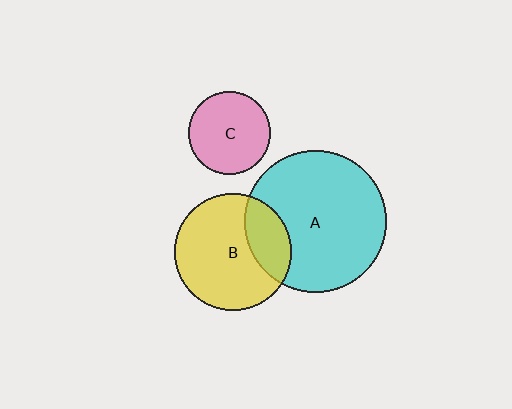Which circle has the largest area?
Circle A (cyan).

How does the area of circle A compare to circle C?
Approximately 3.0 times.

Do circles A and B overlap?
Yes.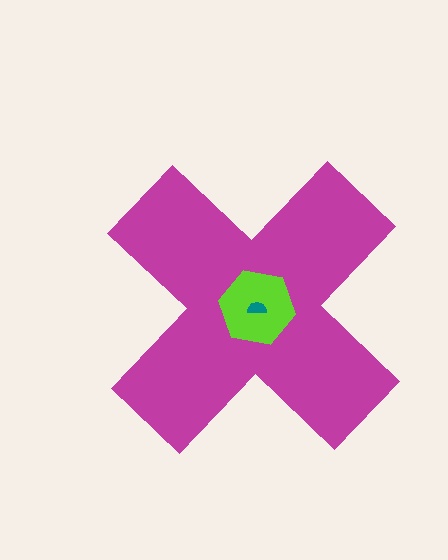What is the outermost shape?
The magenta cross.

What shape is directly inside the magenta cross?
The lime hexagon.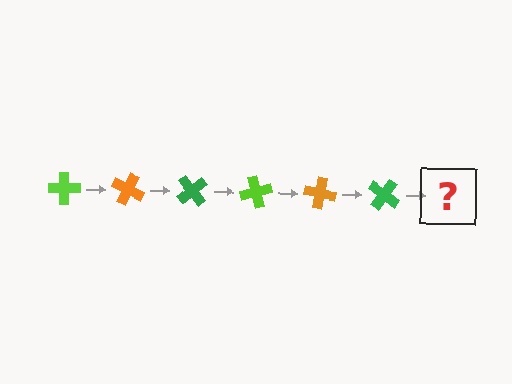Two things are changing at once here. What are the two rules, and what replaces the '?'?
The two rules are that it rotates 25 degrees each step and the color cycles through lime, orange, and green. The '?' should be a lime cross, rotated 150 degrees from the start.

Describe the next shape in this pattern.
It should be a lime cross, rotated 150 degrees from the start.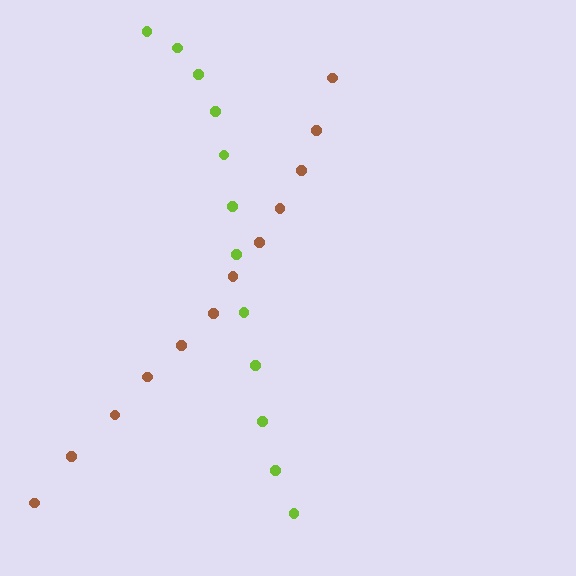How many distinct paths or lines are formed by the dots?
There are 2 distinct paths.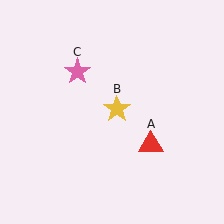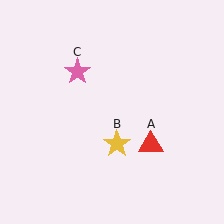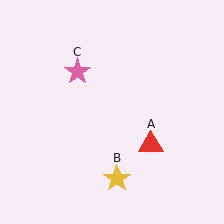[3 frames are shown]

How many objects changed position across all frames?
1 object changed position: yellow star (object B).